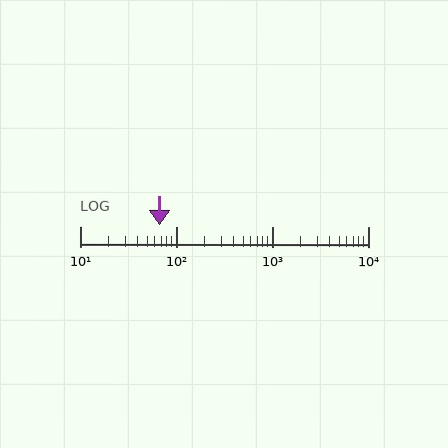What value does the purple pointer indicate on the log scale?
The pointer indicates approximately 67.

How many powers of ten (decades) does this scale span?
The scale spans 3 decades, from 10 to 10000.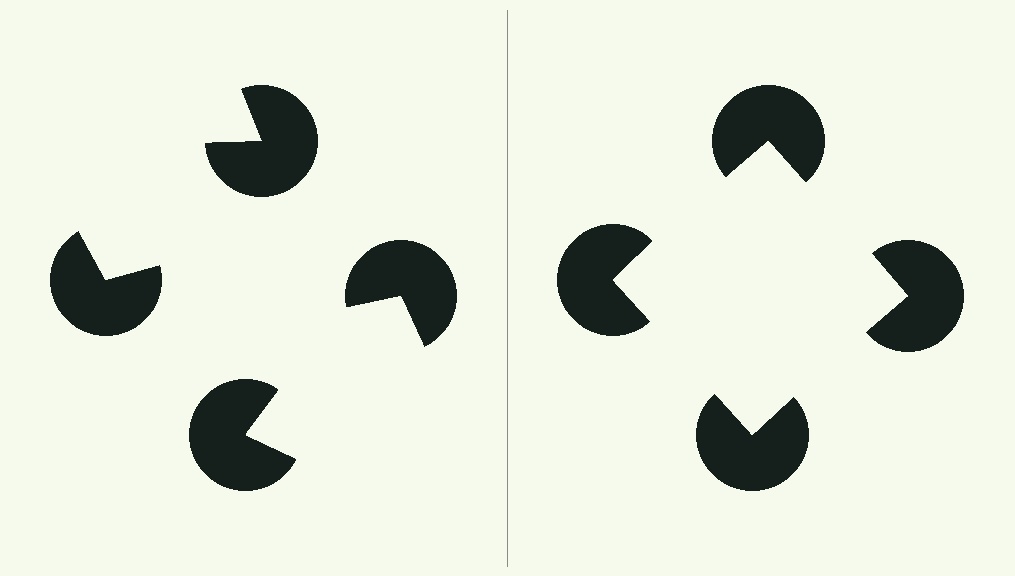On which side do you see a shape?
An illusory square appears on the right side. On the left side the wedge cuts are rotated, so no coherent shape forms.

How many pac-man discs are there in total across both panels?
8 — 4 on each side.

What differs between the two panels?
The pac-man discs are positioned identically on both sides; only the wedge orientations differ. On the right they align to a square; on the left they are misaligned.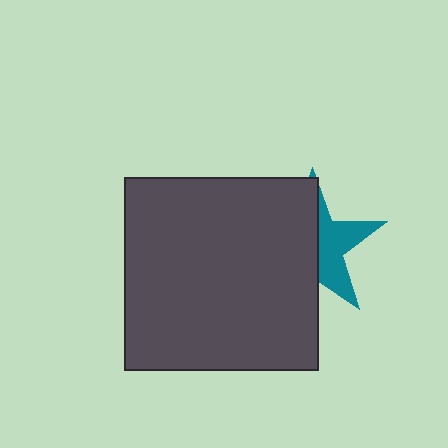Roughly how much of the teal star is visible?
A small part of it is visible (roughly 41%).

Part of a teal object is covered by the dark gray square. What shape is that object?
It is a star.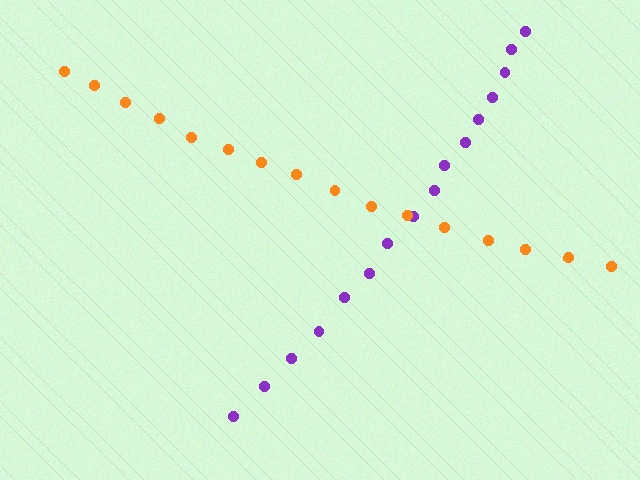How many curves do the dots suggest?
There are 2 distinct paths.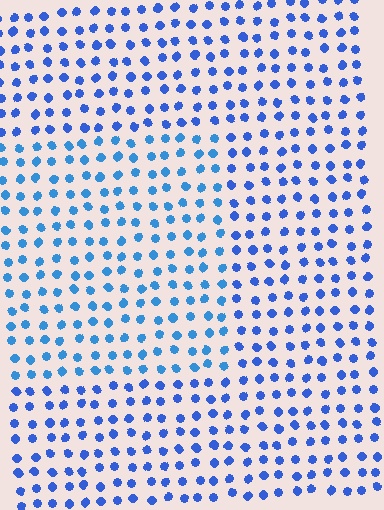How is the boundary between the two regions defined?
The boundary is defined purely by a slight shift in hue (about 19 degrees). Spacing, size, and orientation are identical on both sides.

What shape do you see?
I see a rectangle.